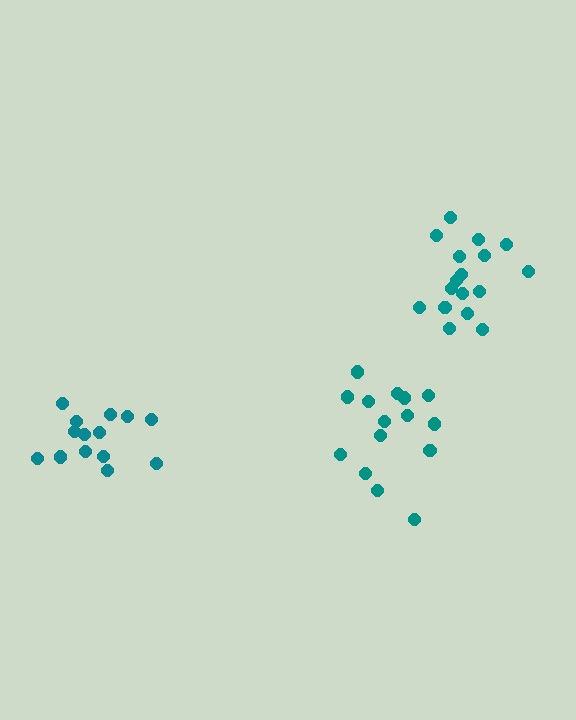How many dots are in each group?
Group 1: 17 dots, Group 2: 14 dots, Group 3: 15 dots (46 total).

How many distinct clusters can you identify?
There are 3 distinct clusters.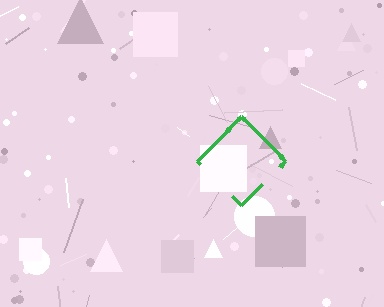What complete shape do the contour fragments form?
The contour fragments form a diamond.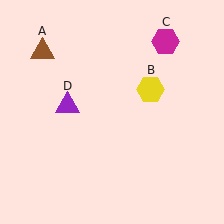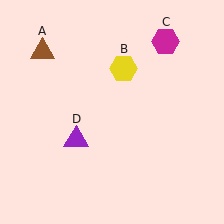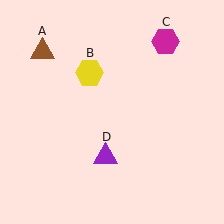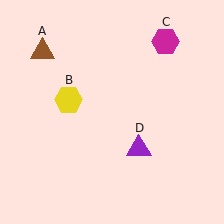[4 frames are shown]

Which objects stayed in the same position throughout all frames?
Brown triangle (object A) and magenta hexagon (object C) remained stationary.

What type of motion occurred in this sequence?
The yellow hexagon (object B), purple triangle (object D) rotated counterclockwise around the center of the scene.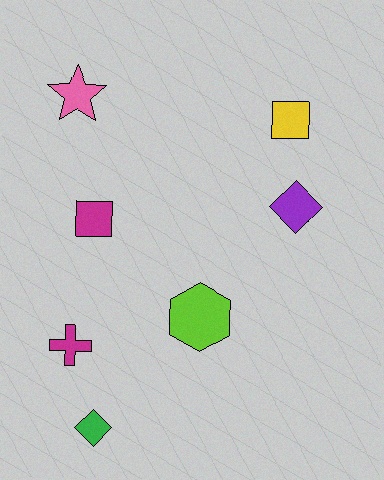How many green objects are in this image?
There is 1 green object.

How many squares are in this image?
There are 2 squares.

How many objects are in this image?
There are 7 objects.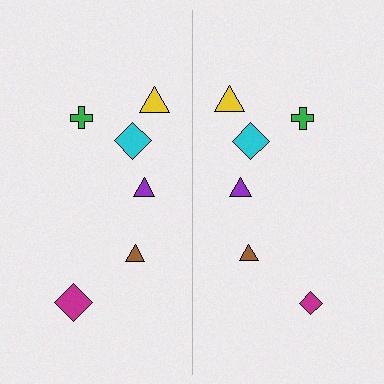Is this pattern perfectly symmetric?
No, the pattern is not perfectly symmetric. The magenta diamond on the right side has a different size than its mirror counterpart.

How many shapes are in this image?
There are 12 shapes in this image.